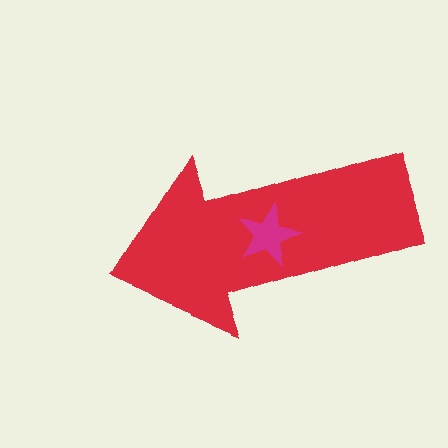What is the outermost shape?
The red arrow.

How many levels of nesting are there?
2.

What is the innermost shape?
The magenta star.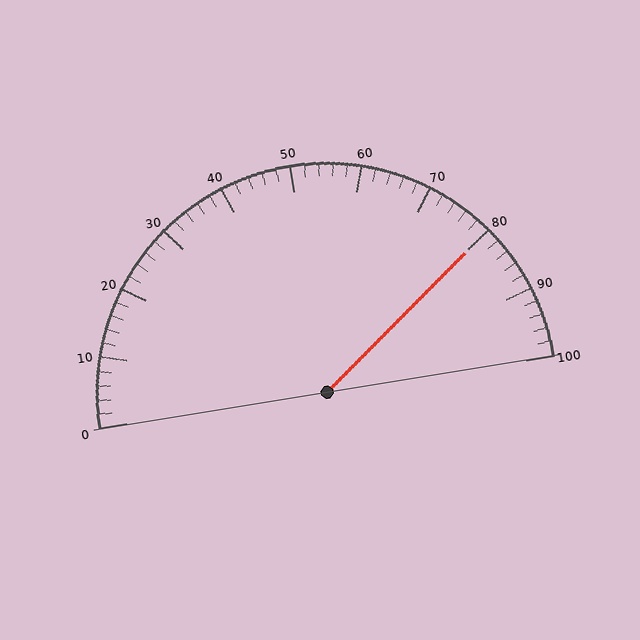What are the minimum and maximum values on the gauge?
The gauge ranges from 0 to 100.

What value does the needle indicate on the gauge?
The needle indicates approximately 80.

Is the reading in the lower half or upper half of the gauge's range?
The reading is in the upper half of the range (0 to 100).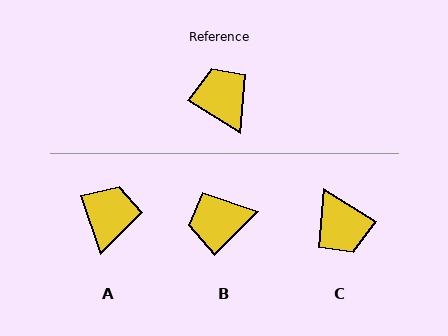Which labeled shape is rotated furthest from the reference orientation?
C, about 180 degrees away.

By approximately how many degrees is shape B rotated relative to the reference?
Approximately 77 degrees counter-clockwise.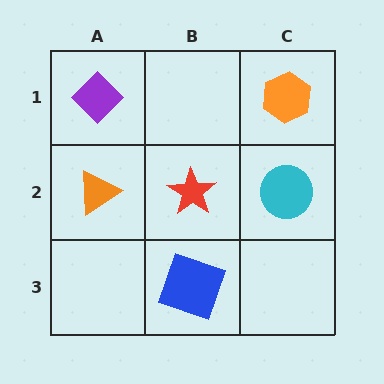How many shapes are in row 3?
1 shape.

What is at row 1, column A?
A purple diamond.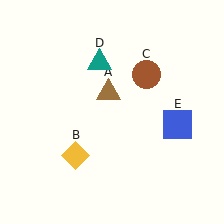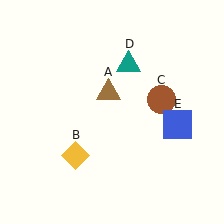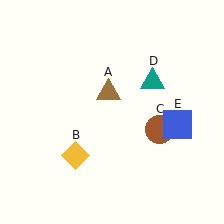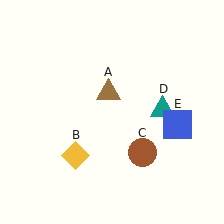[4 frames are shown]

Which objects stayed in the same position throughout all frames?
Brown triangle (object A) and yellow diamond (object B) and blue square (object E) remained stationary.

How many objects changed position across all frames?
2 objects changed position: brown circle (object C), teal triangle (object D).